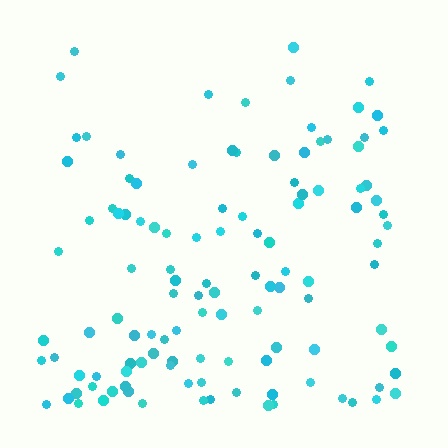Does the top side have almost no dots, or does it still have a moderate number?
Still a moderate number, just noticeably fewer than the bottom.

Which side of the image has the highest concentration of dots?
The bottom.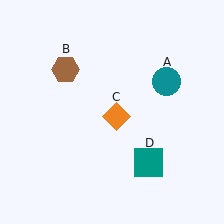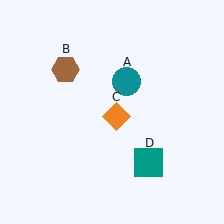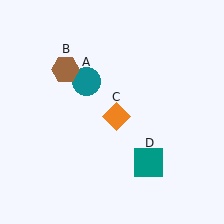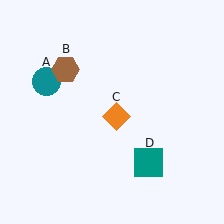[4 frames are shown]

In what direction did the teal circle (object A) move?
The teal circle (object A) moved left.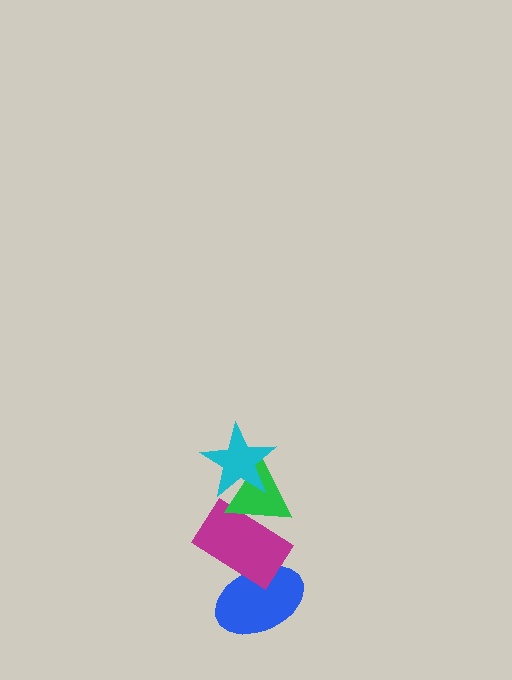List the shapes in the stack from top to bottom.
From top to bottom: the cyan star, the green triangle, the magenta rectangle, the blue ellipse.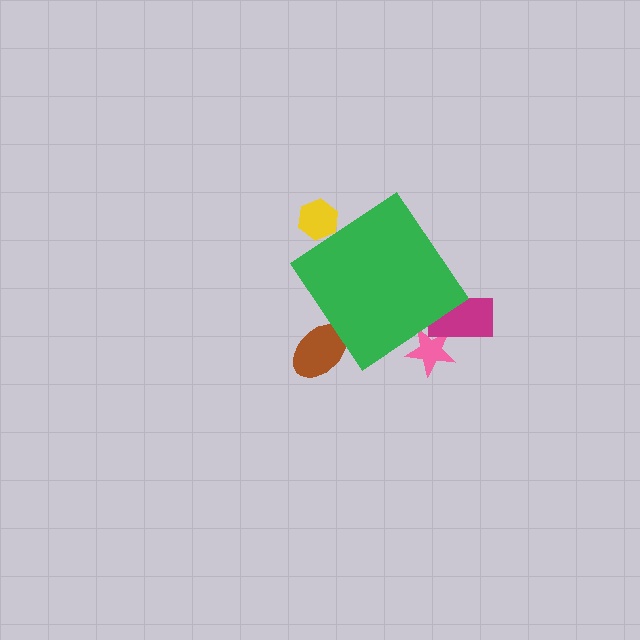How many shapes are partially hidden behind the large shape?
4 shapes are partially hidden.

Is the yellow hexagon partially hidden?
Yes, the yellow hexagon is partially hidden behind the green diamond.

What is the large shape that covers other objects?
A green diamond.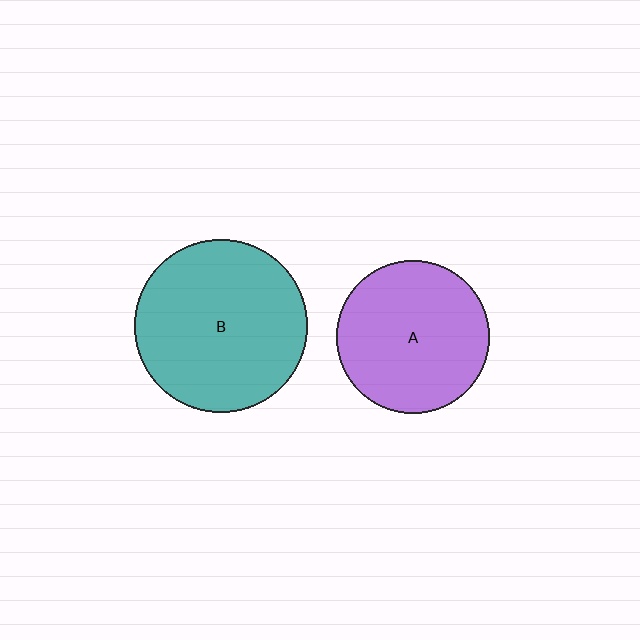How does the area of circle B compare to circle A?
Approximately 1.3 times.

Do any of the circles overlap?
No, none of the circles overlap.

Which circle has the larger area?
Circle B (teal).